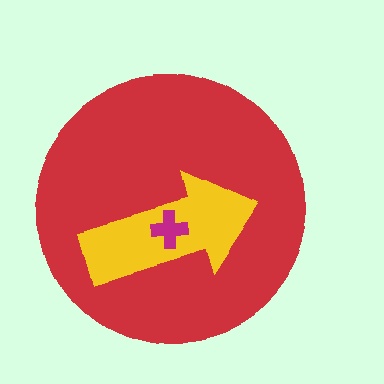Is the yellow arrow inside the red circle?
Yes.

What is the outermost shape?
The red circle.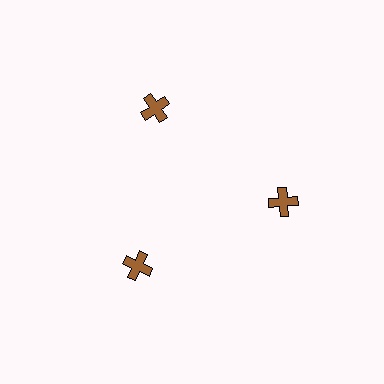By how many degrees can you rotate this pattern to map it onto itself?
The pattern maps onto itself every 120 degrees of rotation.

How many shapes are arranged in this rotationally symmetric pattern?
There are 3 shapes, arranged in 3 groups of 1.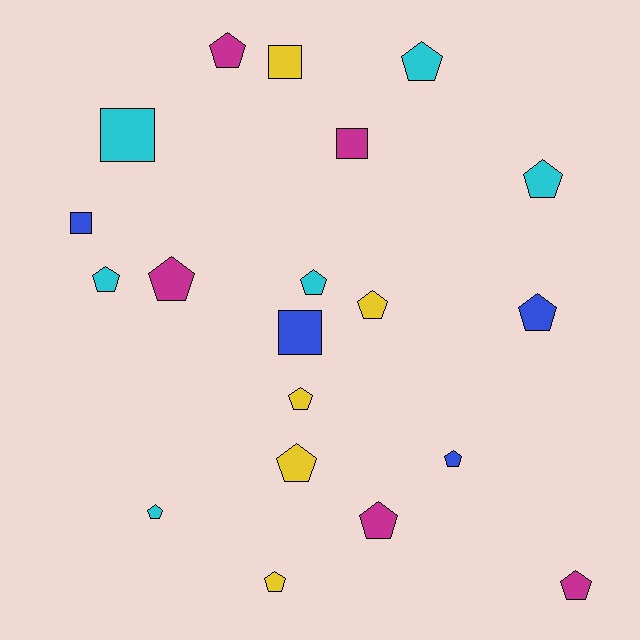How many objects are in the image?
There are 20 objects.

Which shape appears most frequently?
Pentagon, with 15 objects.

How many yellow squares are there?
There is 1 yellow square.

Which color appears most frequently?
Cyan, with 6 objects.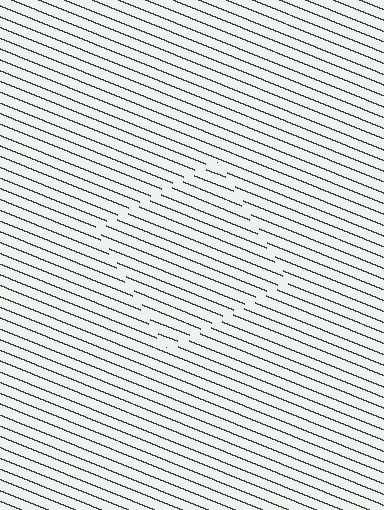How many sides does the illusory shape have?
4 sides — the line-ends trace a square.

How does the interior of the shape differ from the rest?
The interior of the shape contains the same grating, shifted by half a period — the contour is defined by the phase discontinuity where line-ends from the inner and outer gratings abut.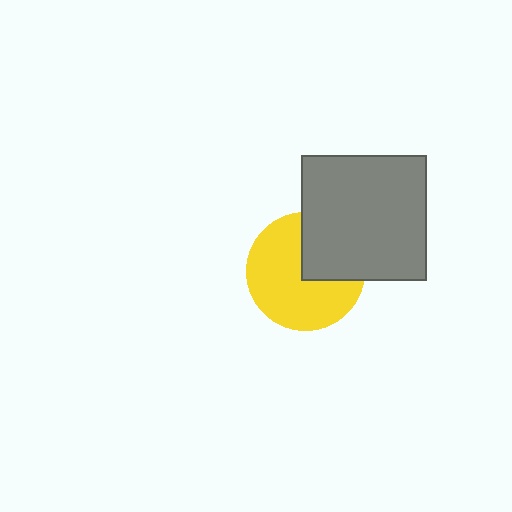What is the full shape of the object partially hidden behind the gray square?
The partially hidden object is a yellow circle.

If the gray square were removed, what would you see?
You would see the complete yellow circle.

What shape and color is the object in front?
The object in front is a gray square.